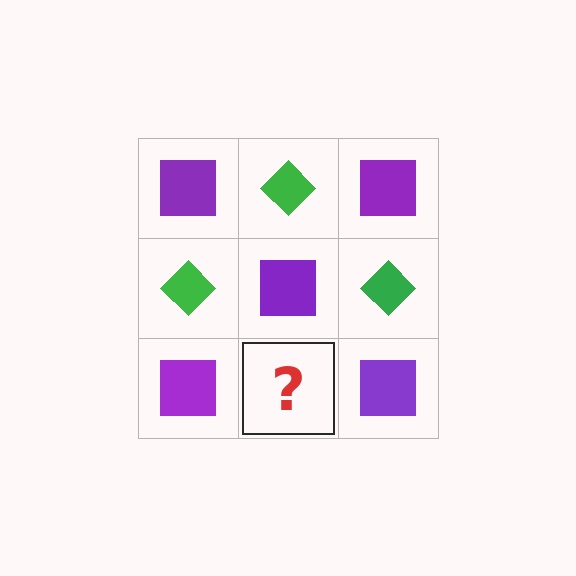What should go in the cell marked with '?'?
The missing cell should contain a green diamond.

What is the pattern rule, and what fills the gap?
The rule is that it alternates purple square and green diamond in a checkerboard pattern. The gap should be filled with a green diamond.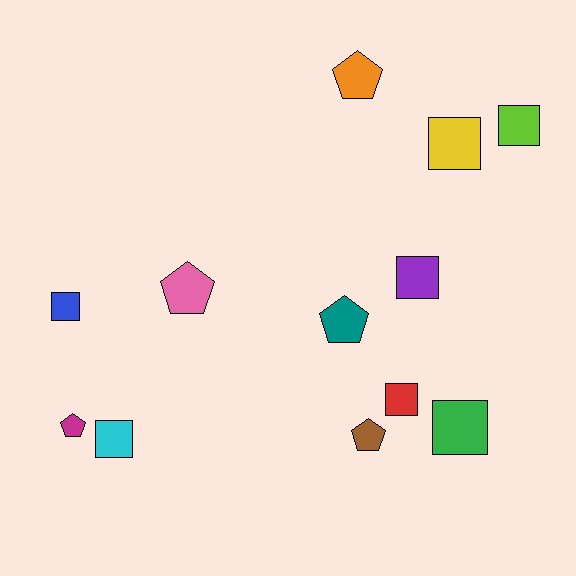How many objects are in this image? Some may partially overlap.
There are 12 objects.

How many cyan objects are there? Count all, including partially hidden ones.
There is 1 cyan object.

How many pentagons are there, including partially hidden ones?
There are 5 pentagons.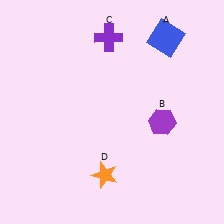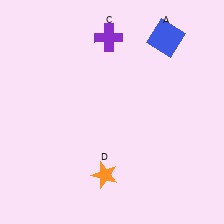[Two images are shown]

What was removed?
The purple hexagon (B) was removed in Image 2.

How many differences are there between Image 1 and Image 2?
There is 1 difference between the two images.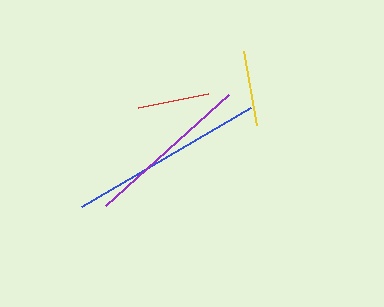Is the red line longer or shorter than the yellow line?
The yellow line is longer than the red line.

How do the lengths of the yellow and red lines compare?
The yellow and red lines are approximately the same length.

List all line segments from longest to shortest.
From longest to shortest: blue, purple, yellow, red.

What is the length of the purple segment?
The purple segment is approximately 166 pixels long.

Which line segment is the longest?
The blue line is the longest at approximately 195 pixels.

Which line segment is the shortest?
The red line is the shortest at approximately 72 pixels.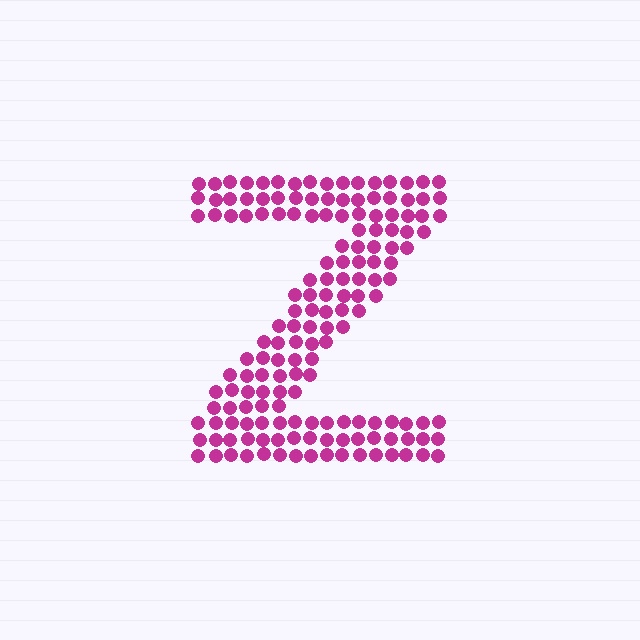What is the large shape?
The large shape is the letter Z.